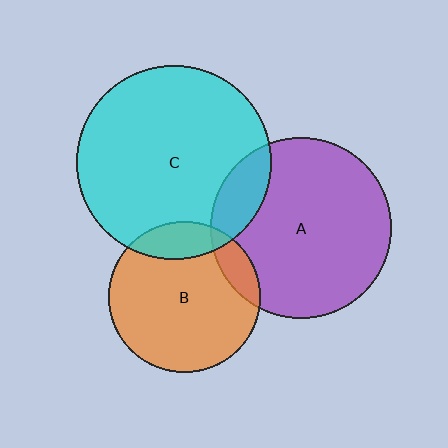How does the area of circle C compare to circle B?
Approximately 1.6 times.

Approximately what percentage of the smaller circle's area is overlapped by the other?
Approximately 15%.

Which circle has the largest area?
Circle C (cyan).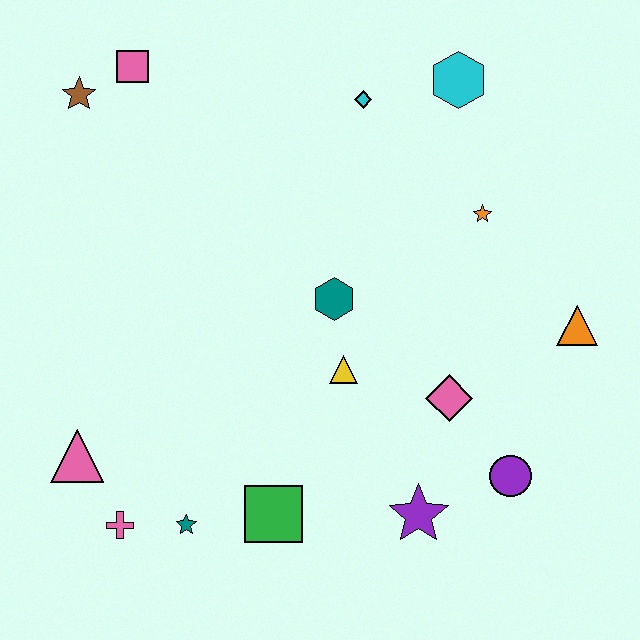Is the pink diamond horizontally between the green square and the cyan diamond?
No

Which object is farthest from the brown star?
The purple circle is farthest from the brown star.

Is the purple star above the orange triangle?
No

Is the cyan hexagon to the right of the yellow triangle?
Yes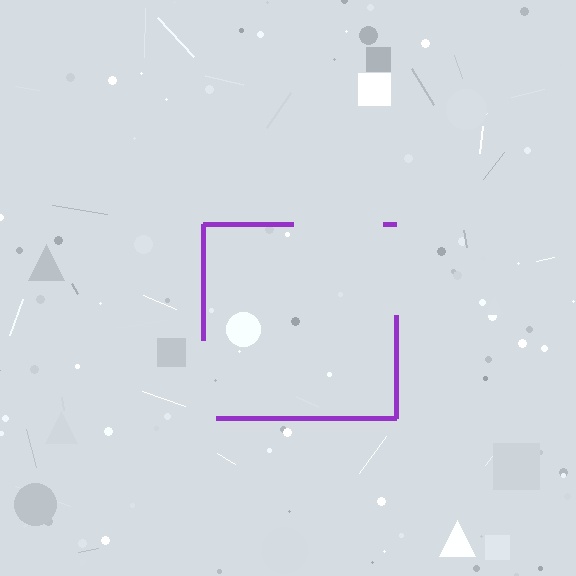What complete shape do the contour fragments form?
The contour fragments form a square.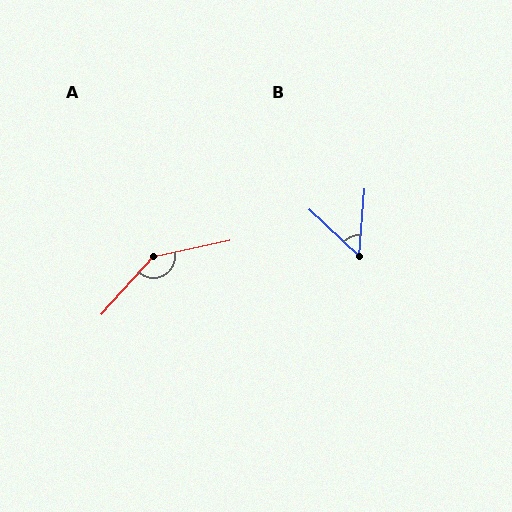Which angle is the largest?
A, at approximately 144 degrees.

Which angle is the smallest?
B, at approximately 51 degrees.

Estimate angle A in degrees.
Approximately 144 degrees.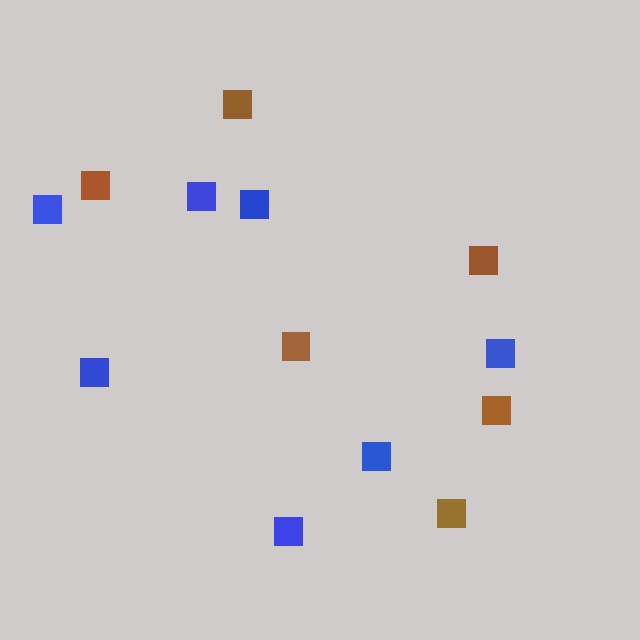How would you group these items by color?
There are 2 groups: one group of blue squares (7) and one group of brown squares (6).